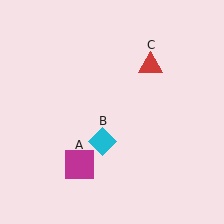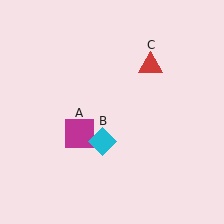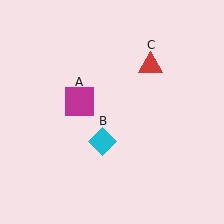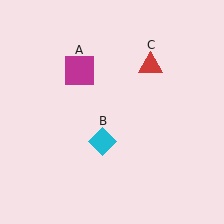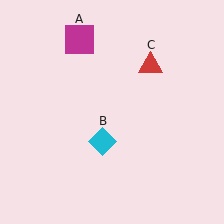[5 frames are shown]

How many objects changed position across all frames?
1 object changed position: magenta square (object A).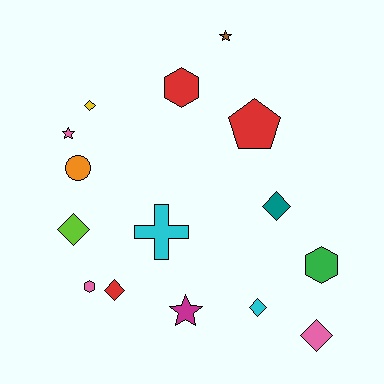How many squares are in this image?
There are no squares.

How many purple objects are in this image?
There are no purple objects.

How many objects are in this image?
There are 15 objects.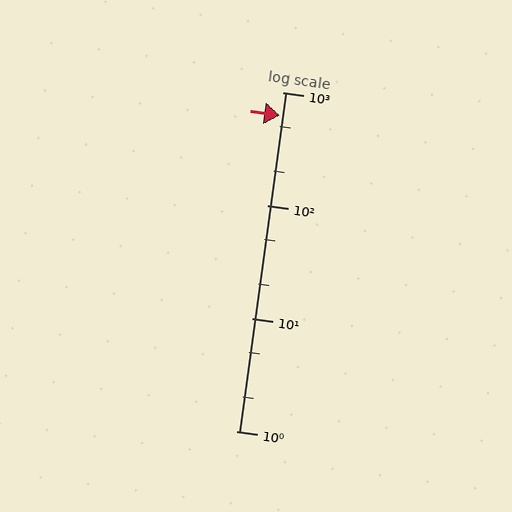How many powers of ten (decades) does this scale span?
The scale spans 3 decades, from 1 to 1000.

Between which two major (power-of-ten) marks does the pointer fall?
The pointer is between 100 and 1000.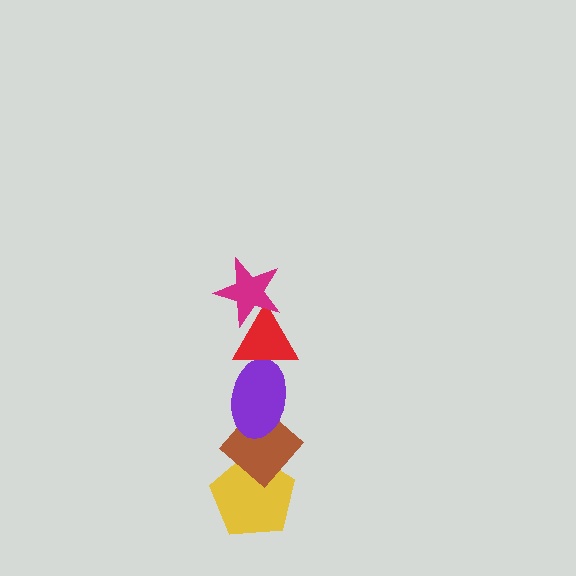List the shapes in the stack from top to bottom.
From top to bottom: the magenta star, the red triangle, the purple ellipse, the brown diamond, the yellow pentagon.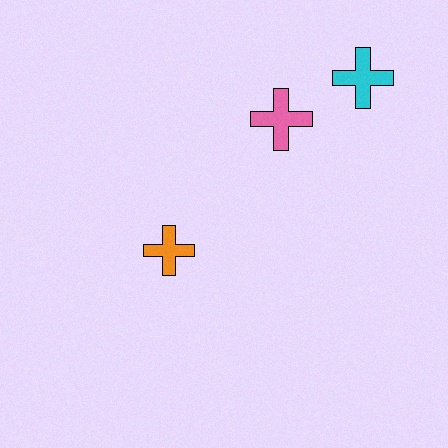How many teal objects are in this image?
There are no teal objects.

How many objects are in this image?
There are 3 objects.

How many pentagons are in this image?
There are no pentagons.